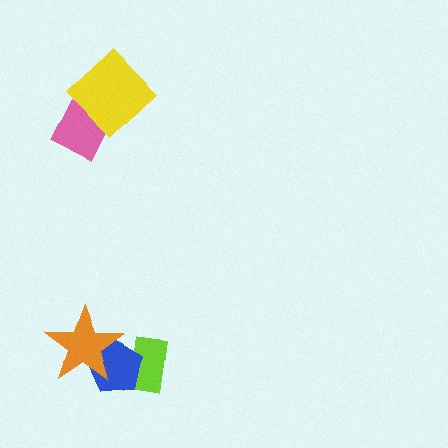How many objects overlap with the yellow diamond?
1 object overlaps with the yellow diamond.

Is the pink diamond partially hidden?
Yes, it is partially covered by another shape.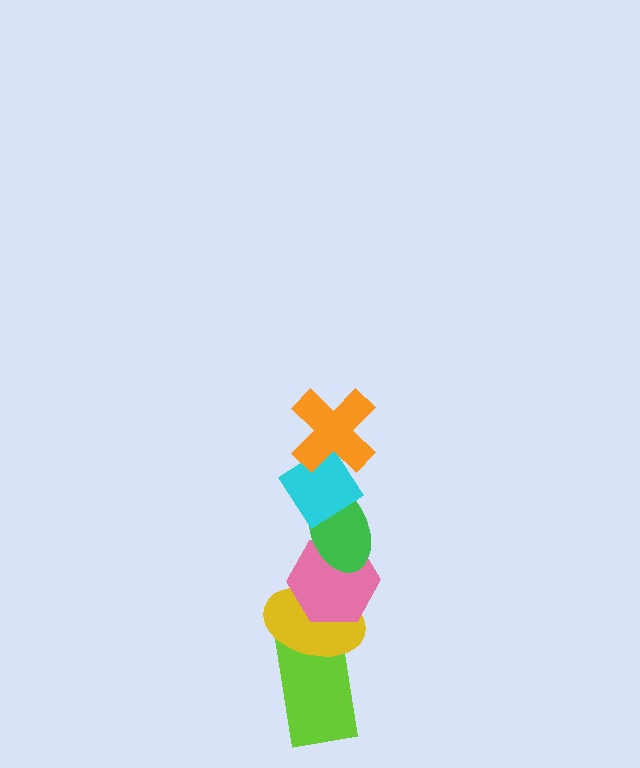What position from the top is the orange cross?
The orange cross is 1st from the top.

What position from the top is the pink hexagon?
The pink hexagon is 4th from the top.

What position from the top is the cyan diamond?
The cyan diamond is 2nd from the top.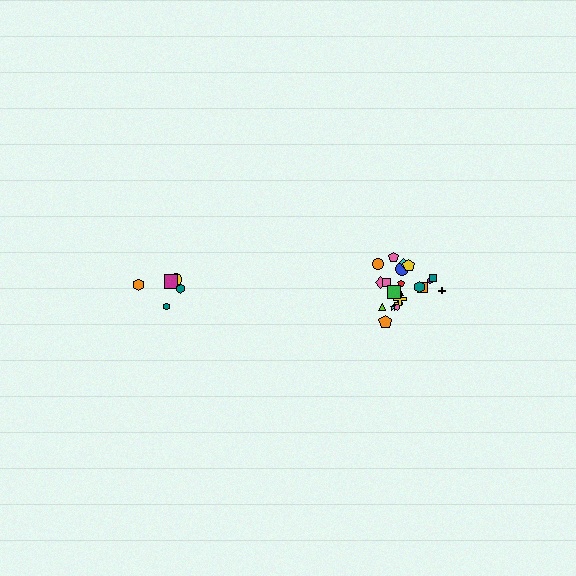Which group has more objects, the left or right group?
The right group.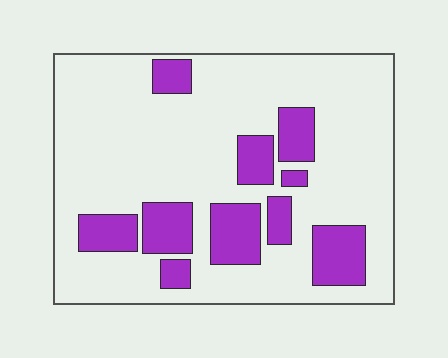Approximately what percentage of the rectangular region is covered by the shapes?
Approximately 20%.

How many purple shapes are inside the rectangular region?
10.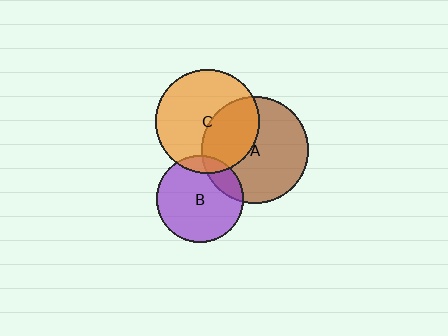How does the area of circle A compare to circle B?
Approximately 1.5 times.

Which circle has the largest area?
Circle A (brown).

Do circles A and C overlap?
Yes.